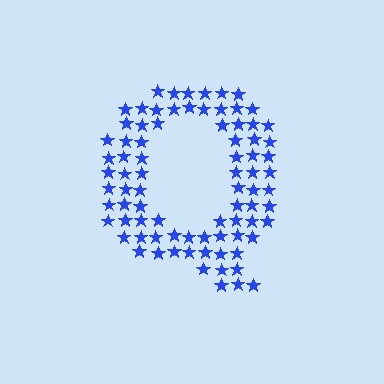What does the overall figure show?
The overall figure shows the letter Q.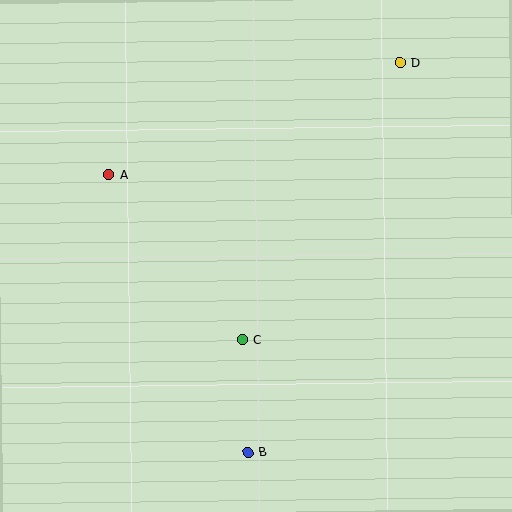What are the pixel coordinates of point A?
Point A is at (109, 175).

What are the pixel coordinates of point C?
Point C is at (242, 340).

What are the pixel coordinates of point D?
Point D is at (400, 63).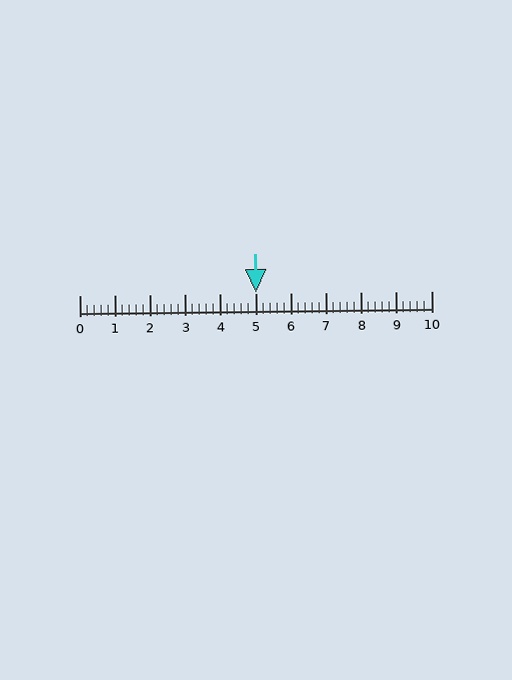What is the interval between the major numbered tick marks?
The major tick marks are spaced 1 units apart.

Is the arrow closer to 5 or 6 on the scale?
The arrow is closer to 5.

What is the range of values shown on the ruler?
The ruler shows values from 0 to 10.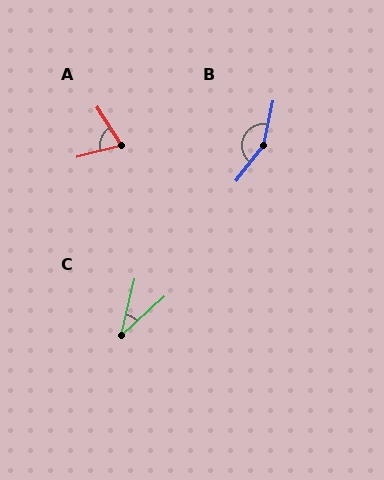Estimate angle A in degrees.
Approximately 72 degrees.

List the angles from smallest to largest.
C (34°), A (72°), B (154°).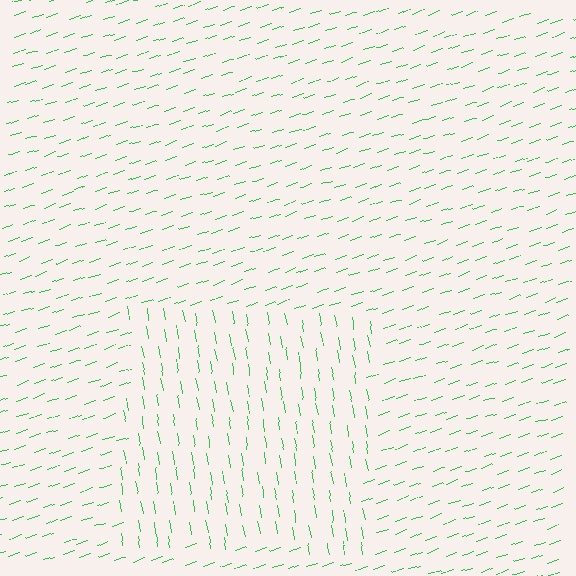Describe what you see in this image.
The image is filled with small green line segments. A rectangle region in the image has lines oriented differently from the surrounding lines, creating a visible texture boundary.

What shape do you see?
I see a rectangle.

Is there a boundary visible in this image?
Yes, there is a texture boundary formed by a change in line orientation.